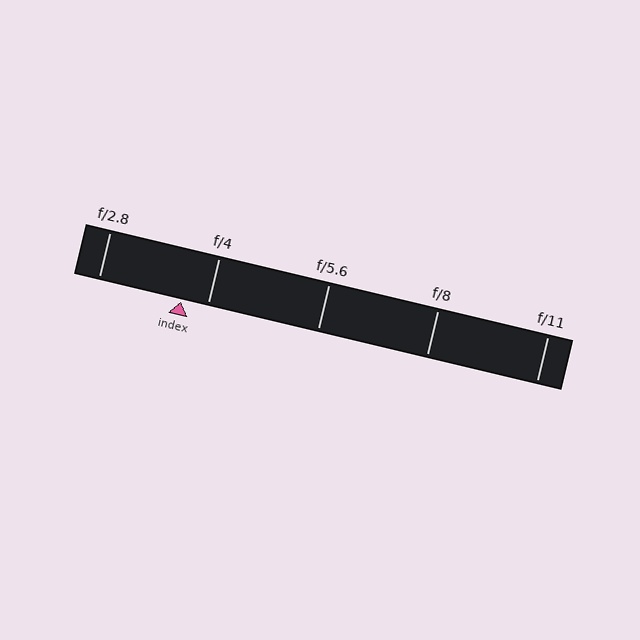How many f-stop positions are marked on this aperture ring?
There are 5 f-stop positions marked.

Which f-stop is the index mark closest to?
The index mark is closest to f/4.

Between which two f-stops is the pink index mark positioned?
The index mark is between f/2.8 and f/4.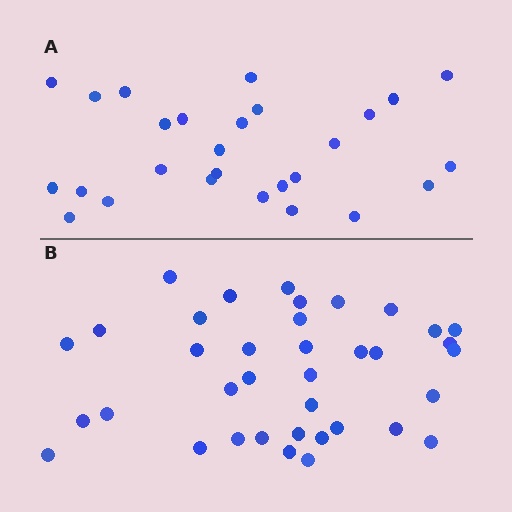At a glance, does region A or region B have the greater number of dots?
Region B (the bottom region) has more dots.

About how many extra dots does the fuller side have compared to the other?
Region B has roughly 10 or so more dots than region A.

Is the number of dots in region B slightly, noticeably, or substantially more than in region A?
Region B has noticeably more, but not dramatically so. The ratio is roughly 1.4 to 1.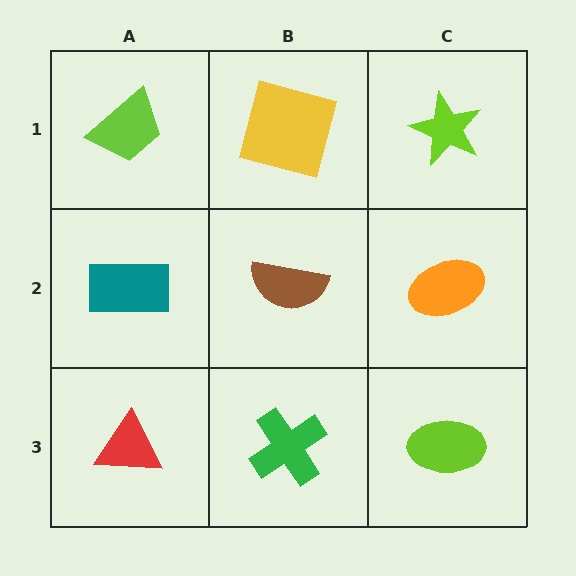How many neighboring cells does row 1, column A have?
2.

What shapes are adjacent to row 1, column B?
A brown semicircle (row 2, column B), a lime trapezoid (row 1, column A), a lime star (row 1, column C).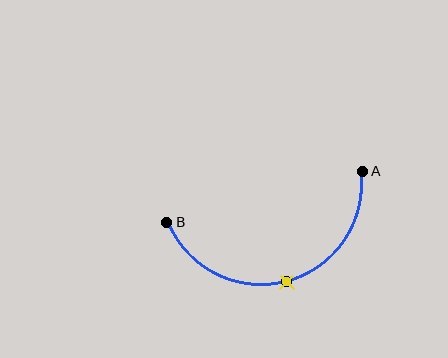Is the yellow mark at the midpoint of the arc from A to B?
Yes. The yellow mark lies on the arc at equal arc-length from both A and B — it is the arc midpoint.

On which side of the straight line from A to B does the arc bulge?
The arc bulges below the straight line connecting A and B.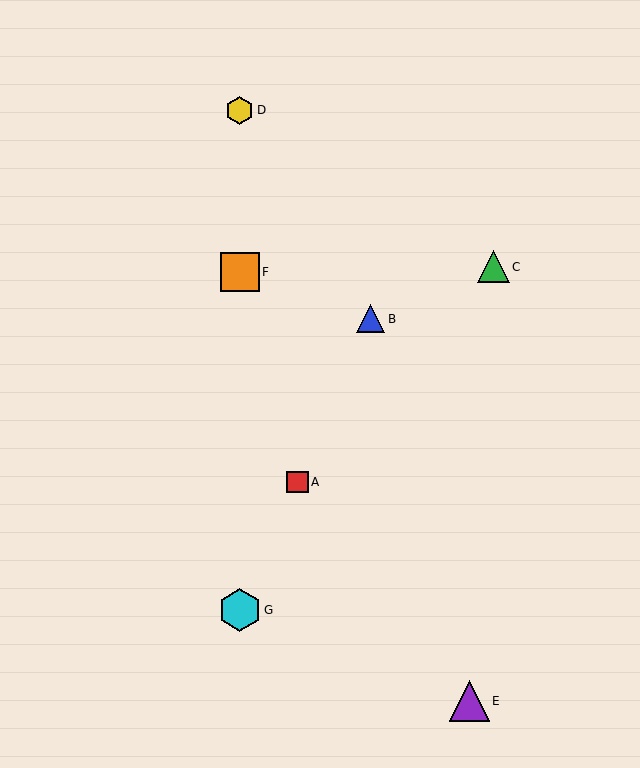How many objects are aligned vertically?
3 objects (D, F, G) are aligned vertically.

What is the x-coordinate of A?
Object A is at x≈297.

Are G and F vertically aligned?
Yes, both are at x≈240.